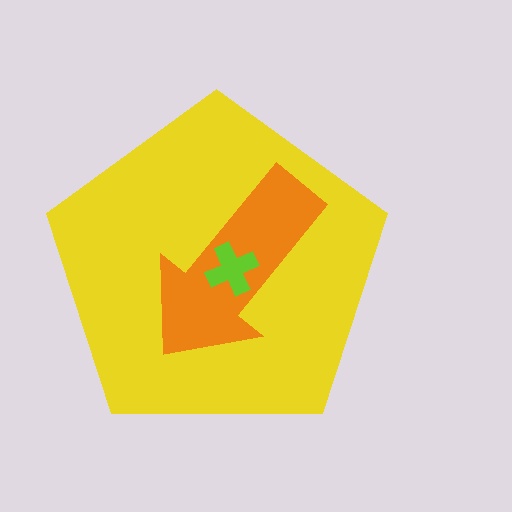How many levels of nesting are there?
3.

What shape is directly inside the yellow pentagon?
The orange arrow.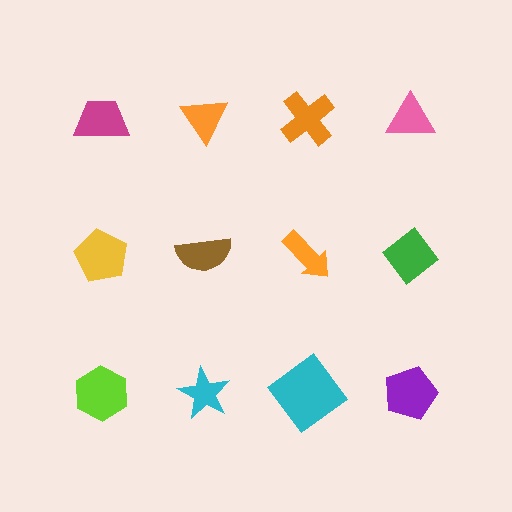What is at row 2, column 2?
A brown semicircle.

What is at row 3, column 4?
A purple pentagon.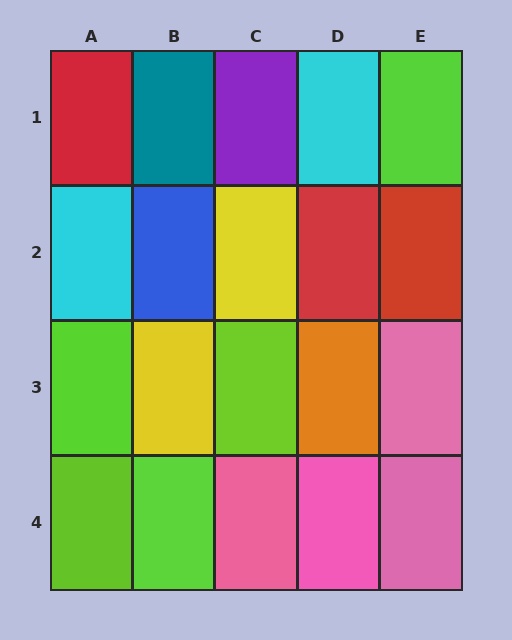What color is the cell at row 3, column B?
Yellow.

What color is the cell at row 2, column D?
Red.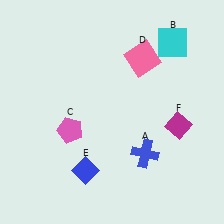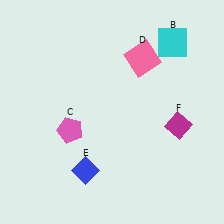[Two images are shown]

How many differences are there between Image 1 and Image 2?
There is 1 difference between the two images.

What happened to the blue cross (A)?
The blue cross (A) was removed in Image 2. It was in the bottom-right area of Image 1.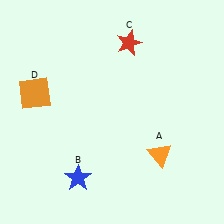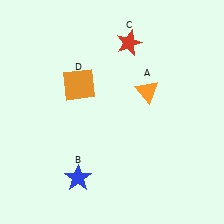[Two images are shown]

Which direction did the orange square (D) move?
The orange square (D) moved right.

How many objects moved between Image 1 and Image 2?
2 objects moved between the two images.